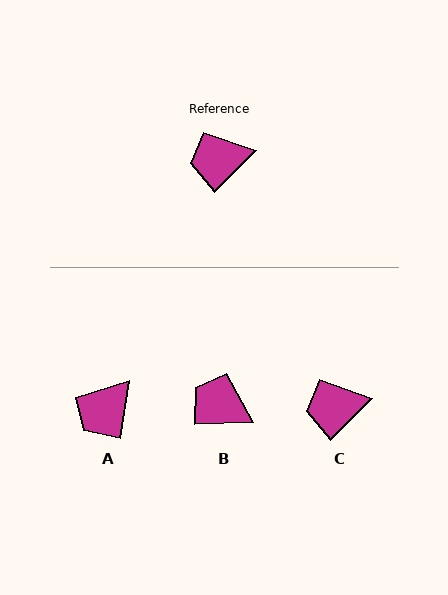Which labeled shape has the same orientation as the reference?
C.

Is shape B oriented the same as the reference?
No, it is off by about 43 degrees.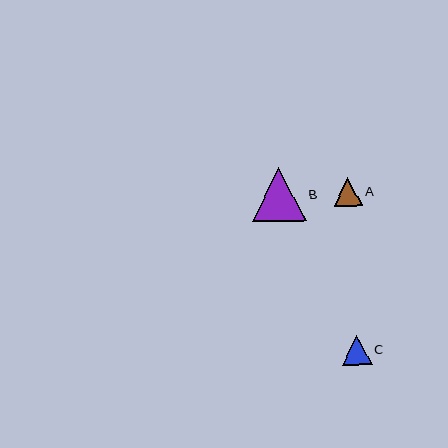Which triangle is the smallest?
Triangle A is the smallest with a size of approximately 28 pixels.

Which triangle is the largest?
Triangle B is the largest with a size of approximately 54 pixels.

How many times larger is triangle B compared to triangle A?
Triangle B is approximately 1.9 times the size of triangle A.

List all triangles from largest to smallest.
From largest to smallest: B, C, A.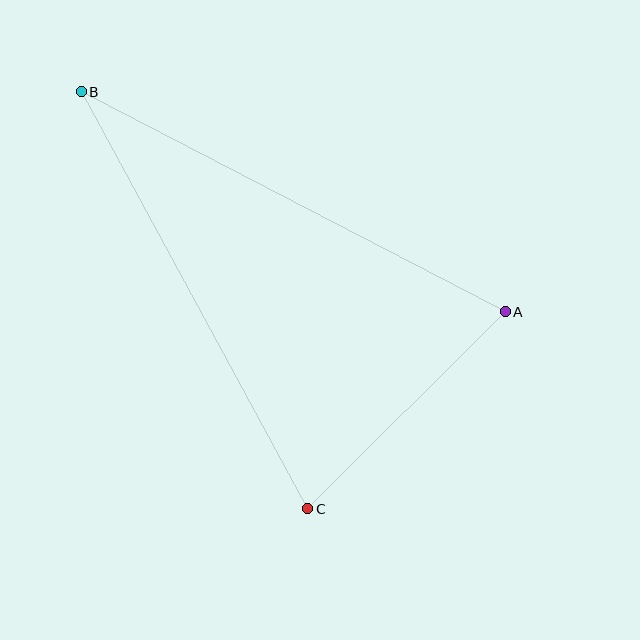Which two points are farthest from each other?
Points A and B are farthest from each other.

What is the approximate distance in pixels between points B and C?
The distance between B and C is approximately 474 pixels.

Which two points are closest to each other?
Points A and C are closest to each other.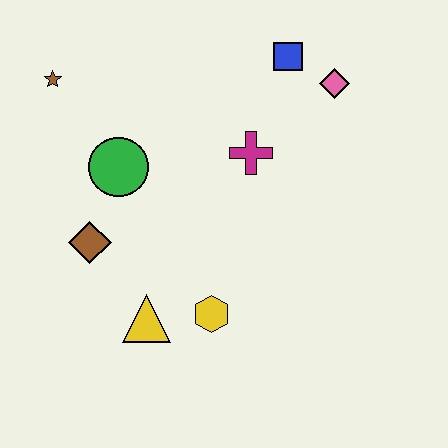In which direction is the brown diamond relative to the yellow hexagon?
The brown diamond is to the left of the yellow hexagon.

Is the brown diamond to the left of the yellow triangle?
Yes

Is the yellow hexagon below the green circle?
Yes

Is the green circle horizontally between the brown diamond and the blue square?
Yes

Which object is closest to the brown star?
The green circle is closest to the brown star.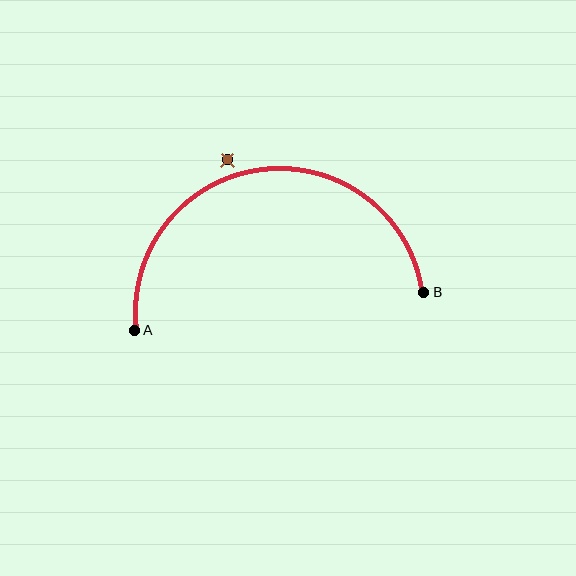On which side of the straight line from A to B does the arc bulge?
The arc bulges above the straight line connecting A and B.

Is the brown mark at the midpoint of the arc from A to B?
No — the brown mark does not lie on the arc at all. It sits slightly outside the curve.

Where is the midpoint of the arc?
The arc midpoint is the point on the curve farthest from the straight line joining A and B. It sits above that line.